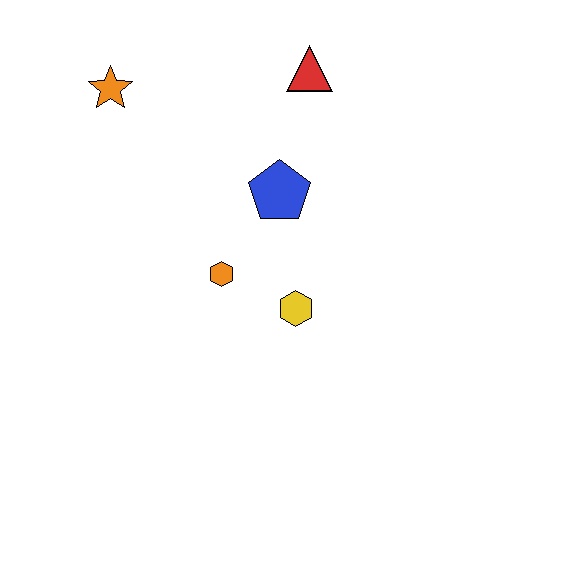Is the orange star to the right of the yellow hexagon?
No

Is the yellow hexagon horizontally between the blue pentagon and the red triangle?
Yes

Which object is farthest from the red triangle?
The yellow hexagon is farthest from the red triangle.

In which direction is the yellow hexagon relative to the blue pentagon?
The yellow hexagon is below the blue pentagon.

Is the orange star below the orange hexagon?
No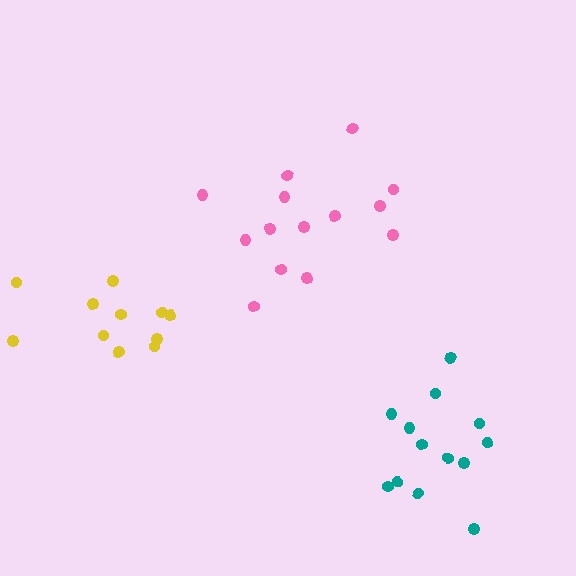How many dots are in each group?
Group 1: 14 dots, Group 2: 11 dots, Group 3: 13 dots (38 total).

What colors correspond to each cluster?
The clusters are colored: pink, yellow, teal.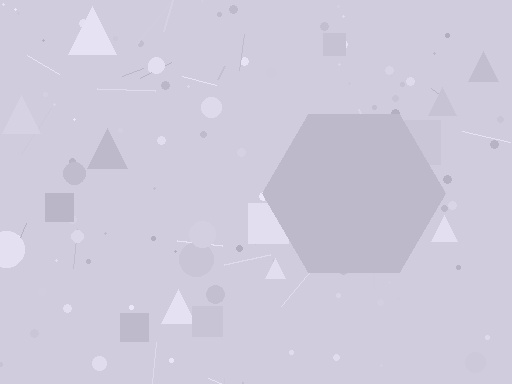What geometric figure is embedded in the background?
A hexagon is embedded in the background.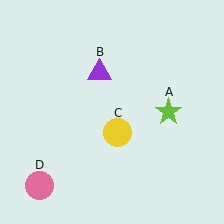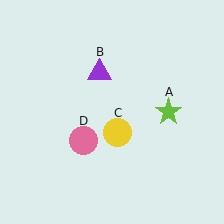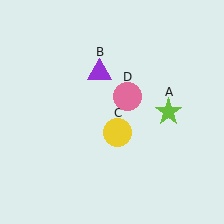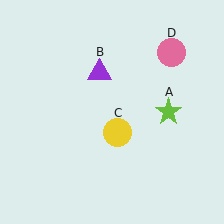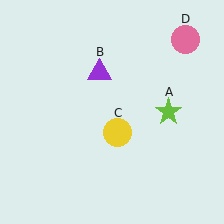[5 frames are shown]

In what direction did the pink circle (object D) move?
The pink circle (object D) moved up and to the right.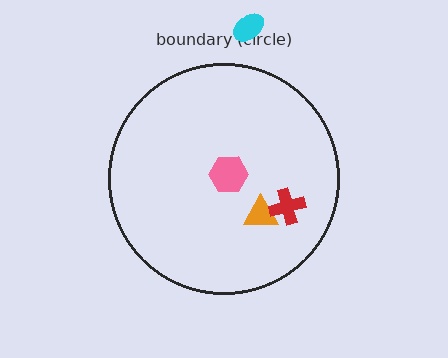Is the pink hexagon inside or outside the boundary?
Inside.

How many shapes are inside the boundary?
3 inside, 1 outside.